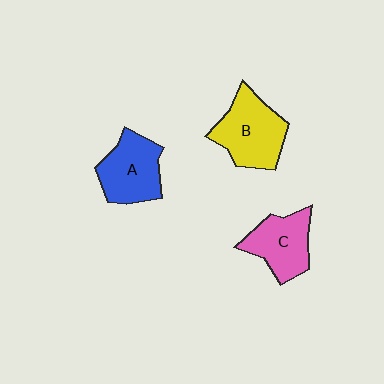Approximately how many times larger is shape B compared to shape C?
Approximately 1.2 times.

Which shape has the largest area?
Shape B (yellow).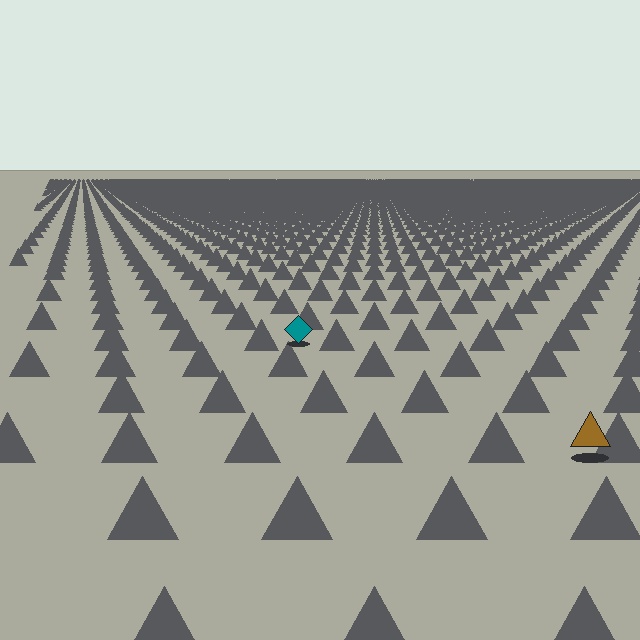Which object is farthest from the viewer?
The teal diamond is farthest from the viewer. It appears smaller and the ground texture around it is denser.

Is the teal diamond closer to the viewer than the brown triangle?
No. The brown triangle is closer — you can tell from the texture gradient: the ground texture is coarser near it.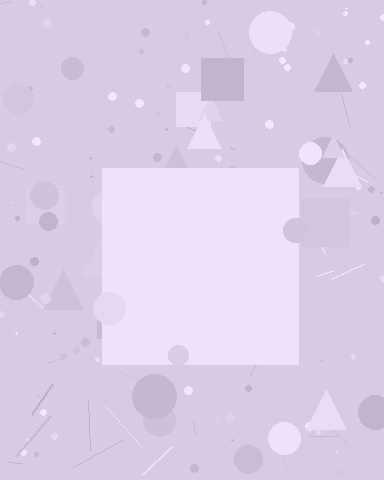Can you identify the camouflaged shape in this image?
The camouflaged shape is a square.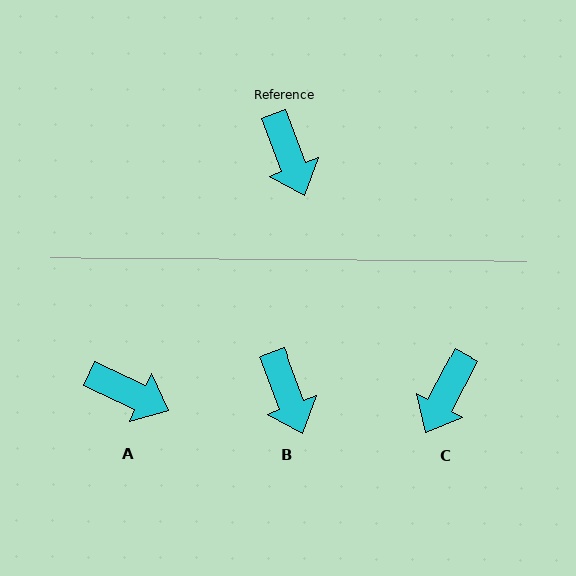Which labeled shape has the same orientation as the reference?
B.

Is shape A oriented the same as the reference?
No, it is off by about 45 degrees.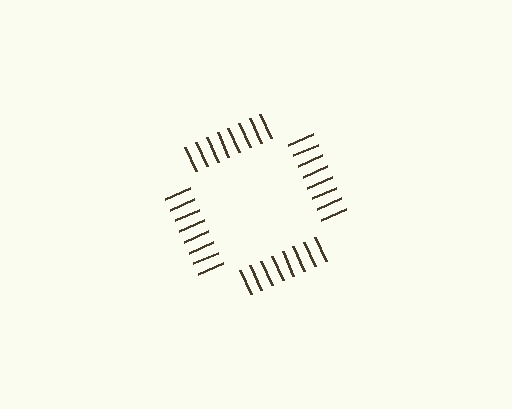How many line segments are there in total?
32 — 8 along each of the 4 edges.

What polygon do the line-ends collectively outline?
An illusory square — the line segments terminate on its edges but no continuous stroke is drawn.